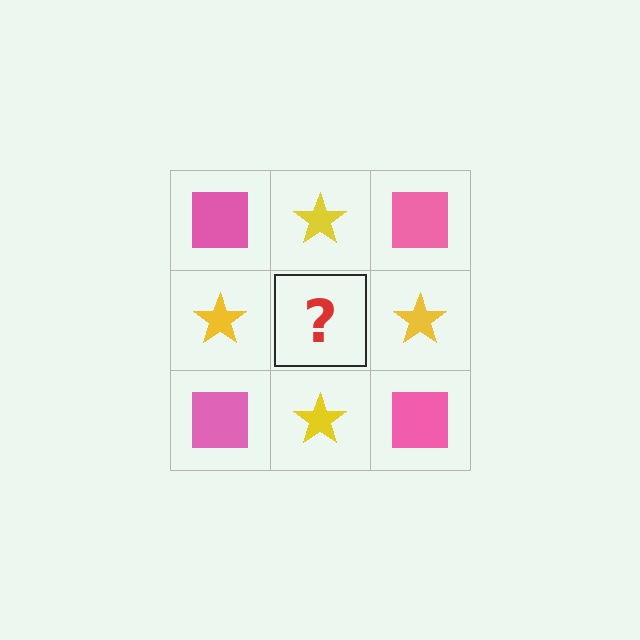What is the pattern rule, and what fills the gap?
The rule is that it alternates pink square and yellow star in a checkerboard pattern. The gap should be filled with a pink square.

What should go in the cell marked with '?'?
The missing cell should contain a pink square.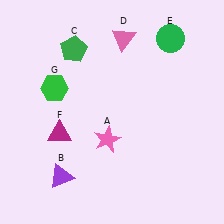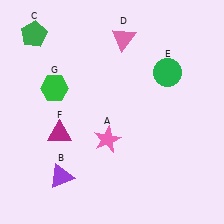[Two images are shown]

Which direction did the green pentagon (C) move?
The green pentagon (C) moved left.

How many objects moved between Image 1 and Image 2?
2 objects moved between the two images.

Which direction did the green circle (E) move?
The green circle (E) moved down.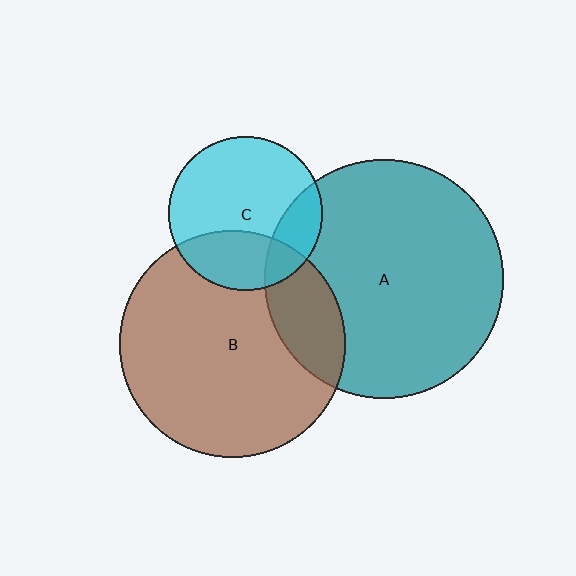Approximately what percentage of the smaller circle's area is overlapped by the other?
Approximately 20%.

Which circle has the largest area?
Circle A (teal).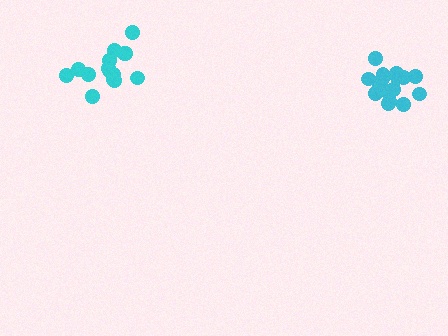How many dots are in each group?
Group 1: 19 dots, Group 2: 15 dots (34 total).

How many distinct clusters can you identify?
There are 2 distinct clusters.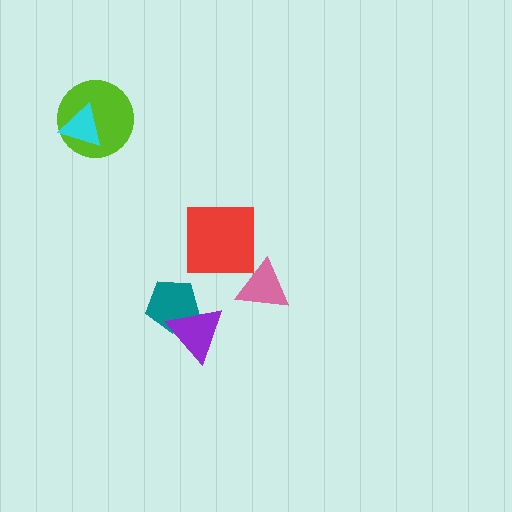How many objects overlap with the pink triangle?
0 objects overlap with the pink triangle.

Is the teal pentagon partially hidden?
Yes, it is partially covered by another shape.